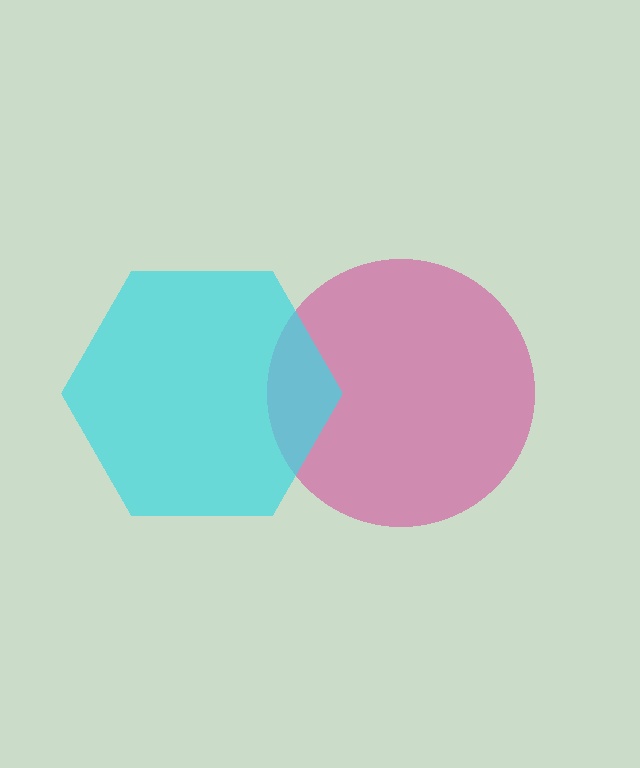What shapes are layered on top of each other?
The layered shapes are: a magenta circle, a cyan hexagon.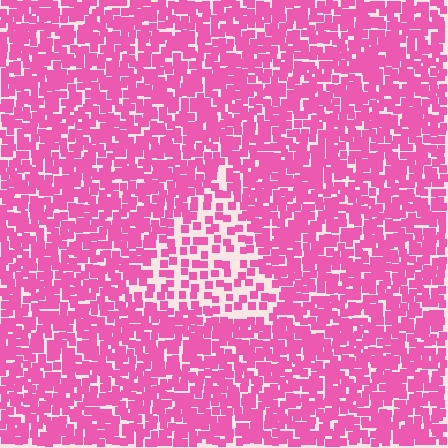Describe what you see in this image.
The image contains small pink elements arranged at two different densities. A triangle-shaped region is visible where the elements are less densely packed than the surrounding area.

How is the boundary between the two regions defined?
The boundary is defined by a change in element density (approximately 2.2x ratio). All elements are the same color, size, and shape.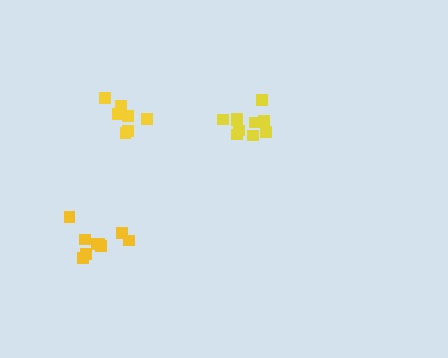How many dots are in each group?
Group 1: 10 dots, Group 2: 7 dots, Group 3: 9 dots (26 total).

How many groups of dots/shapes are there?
There are 3 groups.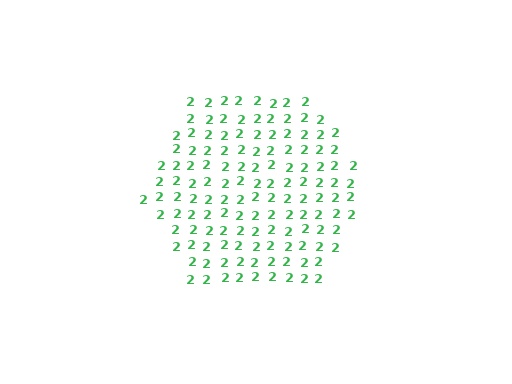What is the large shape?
The large shape is a hexagon.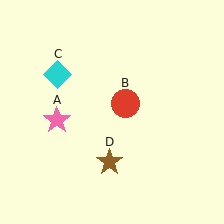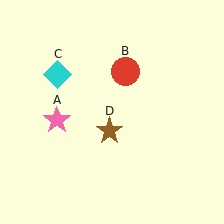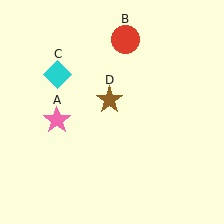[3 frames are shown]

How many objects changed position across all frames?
2 objects changed position: red circle (object B), brown star (object D).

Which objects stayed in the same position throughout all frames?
Pink star (object A) and cyan diamond (object C) remained stationary.